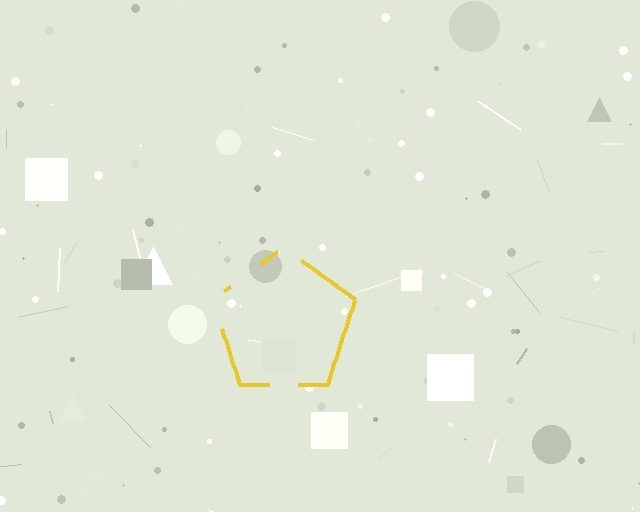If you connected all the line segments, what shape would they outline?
They would outline a pentagon.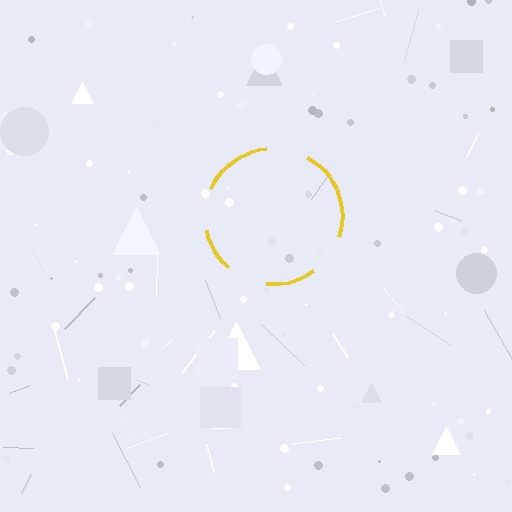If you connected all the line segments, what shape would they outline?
They would outline a circle.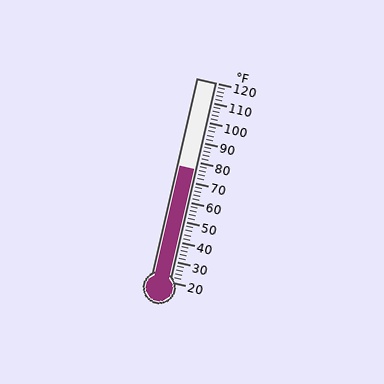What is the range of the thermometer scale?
The thermometer scale ranges from 20°F to 120°F.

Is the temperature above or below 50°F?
The temperature is above 50°F.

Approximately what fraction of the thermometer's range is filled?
The thermometer is filled to approximately 55% of its range.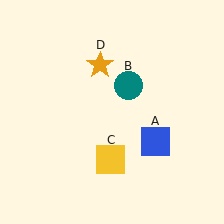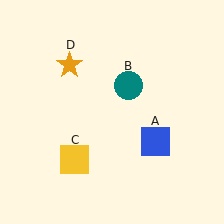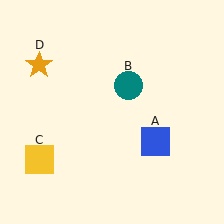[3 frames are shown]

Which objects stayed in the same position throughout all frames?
Blue square (object A) and teal circle (object B) remained stationary.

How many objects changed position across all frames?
2 objects changed position: yellow square (object C), orange star (object D).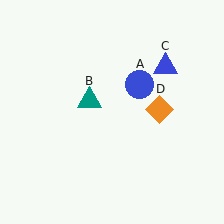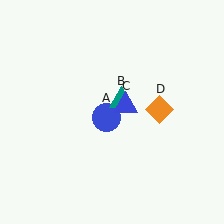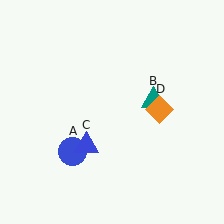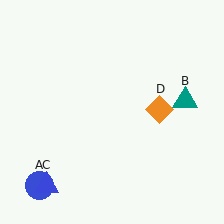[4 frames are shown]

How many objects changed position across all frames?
3 objects changed position: blue circle (object A), teal triangle (object B), blue triangle (object C).